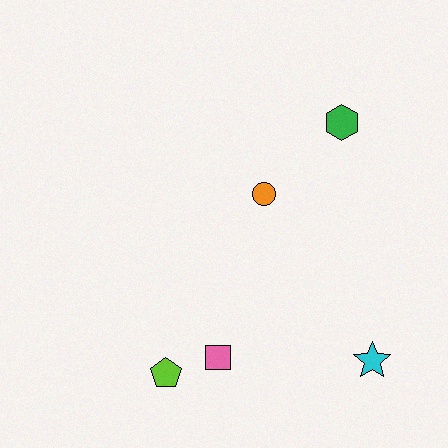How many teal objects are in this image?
There are no teal objects.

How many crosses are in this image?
There are no crosses.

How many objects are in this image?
There are 5 objects.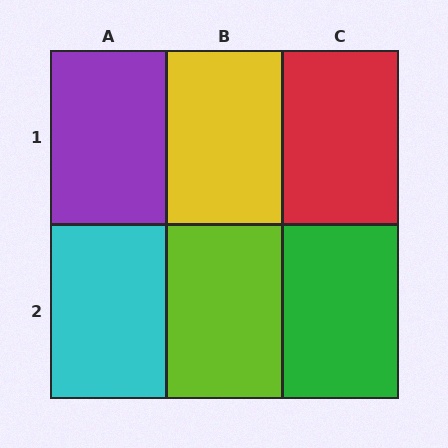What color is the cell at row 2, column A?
Cyan.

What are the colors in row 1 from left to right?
Purple, yellow, red.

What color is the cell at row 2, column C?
Green.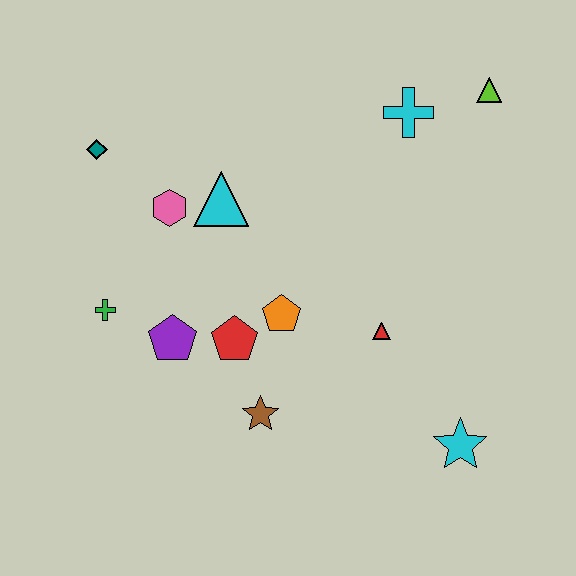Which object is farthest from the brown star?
The lime triangle is farthest from the brown star.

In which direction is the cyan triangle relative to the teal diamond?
The cyan triangle is to the right of the teal diamond.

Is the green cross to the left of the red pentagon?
Yes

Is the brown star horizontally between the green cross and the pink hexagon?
No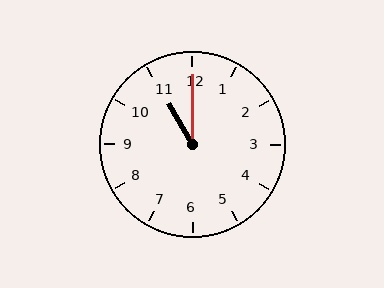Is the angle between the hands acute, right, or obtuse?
It is acute.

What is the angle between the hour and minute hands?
Approximately 30 degrees.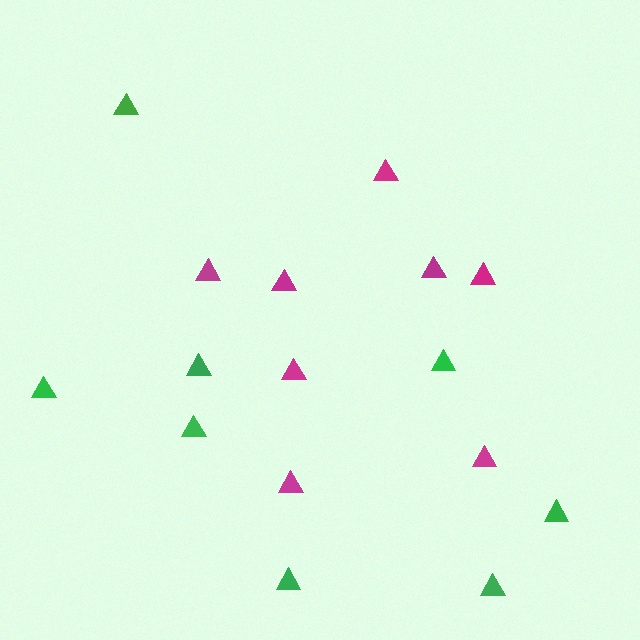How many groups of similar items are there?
There are 2 groups: one group of magenta triangles (8) and one group of green triangles (8).